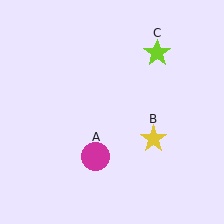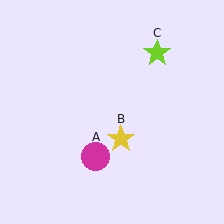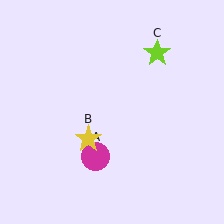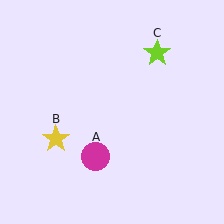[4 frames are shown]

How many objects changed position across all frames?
1 object changed position: yellow star (object B).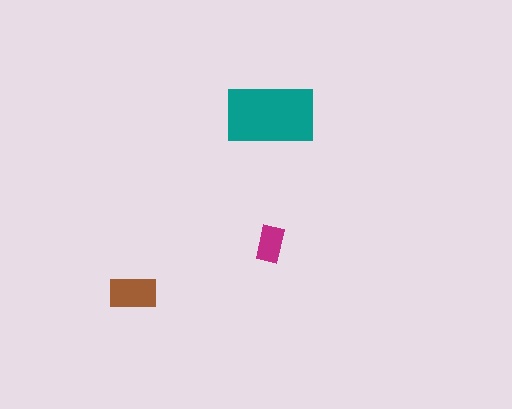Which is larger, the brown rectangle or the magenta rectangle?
The brown one.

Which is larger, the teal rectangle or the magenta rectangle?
The teal one.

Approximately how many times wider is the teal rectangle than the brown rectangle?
About 2 times wider.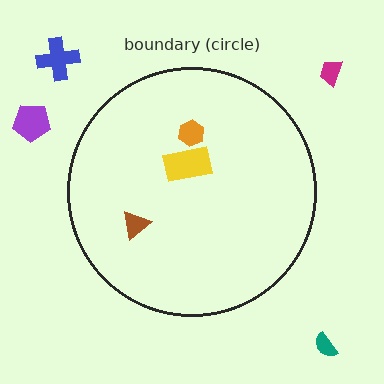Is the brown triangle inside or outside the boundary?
Inside.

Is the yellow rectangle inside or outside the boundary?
Inside.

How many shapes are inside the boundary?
3 inside, 4 outside.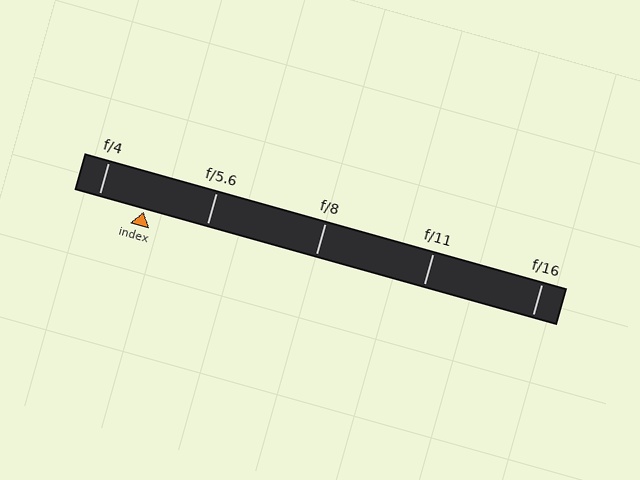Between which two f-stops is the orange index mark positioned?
The index mark is between f/4 and f/5.6.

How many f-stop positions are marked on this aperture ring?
There are 5 f-stop positions marked.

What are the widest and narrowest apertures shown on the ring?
The widest aperture shown is f/4 and the narrowest is f/16.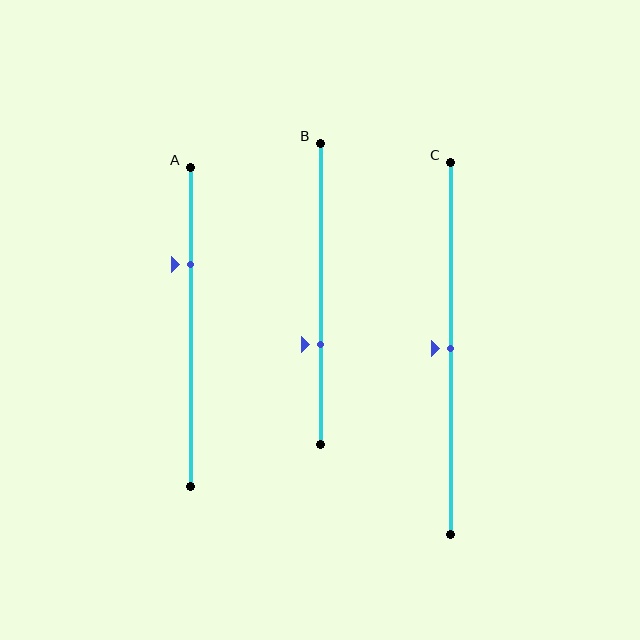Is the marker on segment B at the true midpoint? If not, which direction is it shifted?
No, the marker on segment B is shifted downward by about 17% of the segment length.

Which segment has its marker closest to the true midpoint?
Segment C has its marker closest to the true midpoint.